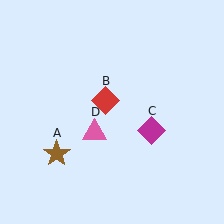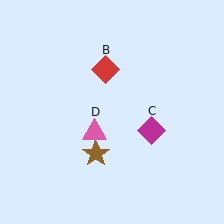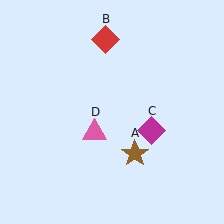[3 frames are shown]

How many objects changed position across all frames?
2 objects changed position: brown star (object A), red diamond (object B).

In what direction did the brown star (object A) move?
The brown star (object A) moved right.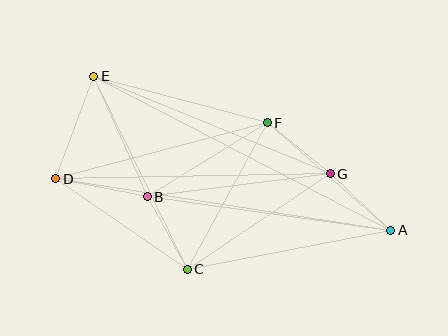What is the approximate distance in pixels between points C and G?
The distance between C and G is approximately 172 pixels.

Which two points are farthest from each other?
Points A and D are farthest from each other.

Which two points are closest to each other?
Points F and G are closest to each other.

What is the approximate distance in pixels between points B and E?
The distance between B and E is approximately 132 pixels.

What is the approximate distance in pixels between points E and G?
The distance between E and G is approximately 256 pixels.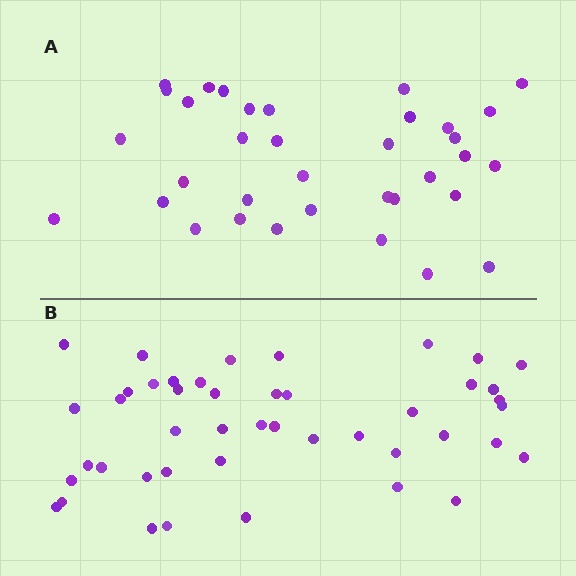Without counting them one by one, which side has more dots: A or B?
Region B (the bottom region) has more dots.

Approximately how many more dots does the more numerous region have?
Region B has roughly 10 or so more dots than region A.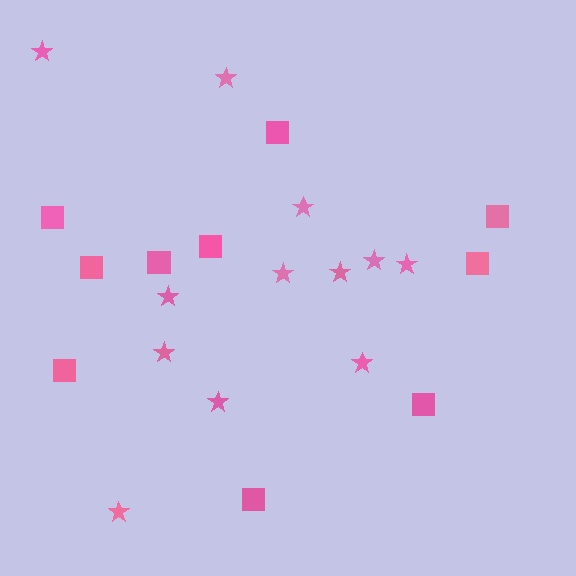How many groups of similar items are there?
There are 2 groups: one group of stars (12) and one group of squares (10).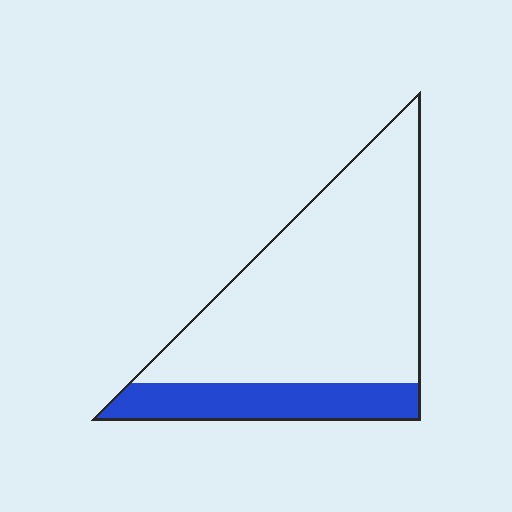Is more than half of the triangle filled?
No.